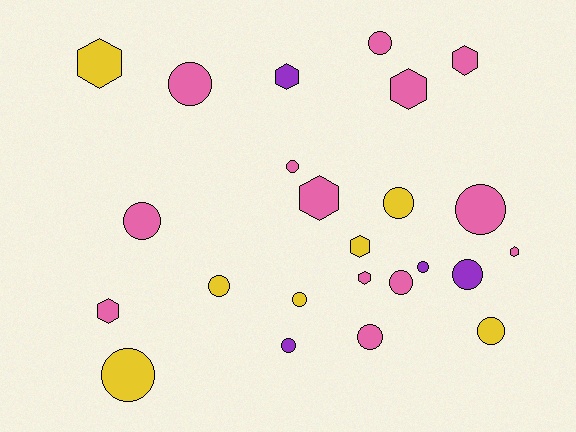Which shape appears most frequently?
Circle, with 15 objects.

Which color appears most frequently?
Pink, with 13 objects.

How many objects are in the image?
There are 24 objects.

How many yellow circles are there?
There are 5 yellow circles.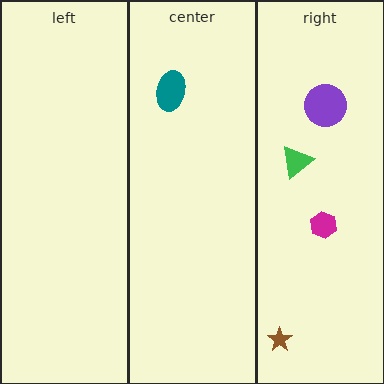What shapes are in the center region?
The teal ellipse.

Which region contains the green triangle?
The right region.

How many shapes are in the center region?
1.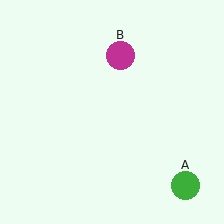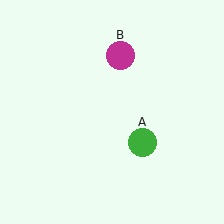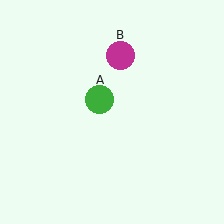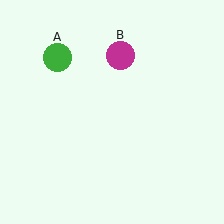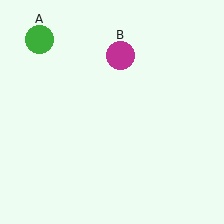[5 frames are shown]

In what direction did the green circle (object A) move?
The green circle (object A) moved up and to the left.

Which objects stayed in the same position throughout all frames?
Magenta circle (object B) remained stationary.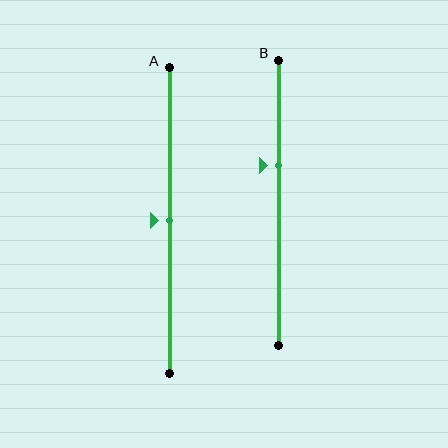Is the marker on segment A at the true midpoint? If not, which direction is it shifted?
Yes, the marker on segment A is at the true midpoint.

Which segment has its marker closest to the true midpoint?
Segment A has its marker closest to the true midpoint.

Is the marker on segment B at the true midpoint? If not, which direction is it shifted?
No, the marker on segment B is shifted upward by about 13% of the segment length.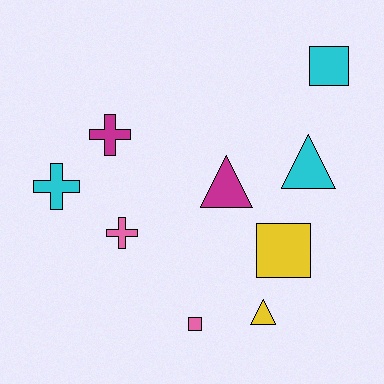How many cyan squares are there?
There is 1 cyan square.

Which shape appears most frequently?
Cross, with 3 objects.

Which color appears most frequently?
Cyan, with 3 objects.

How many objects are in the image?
There are 9 objects.